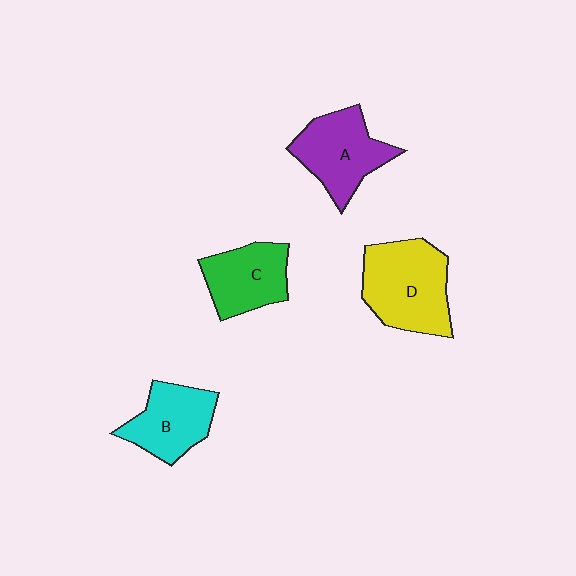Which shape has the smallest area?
Shape C (green).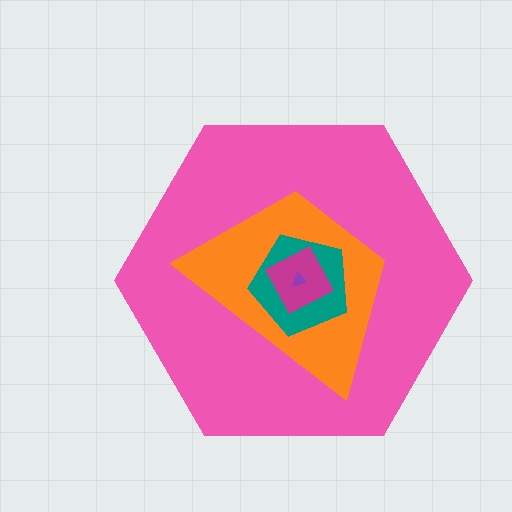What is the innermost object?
The purple triangle.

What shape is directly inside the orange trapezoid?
The teal pentagon.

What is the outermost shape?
The pink hexagon.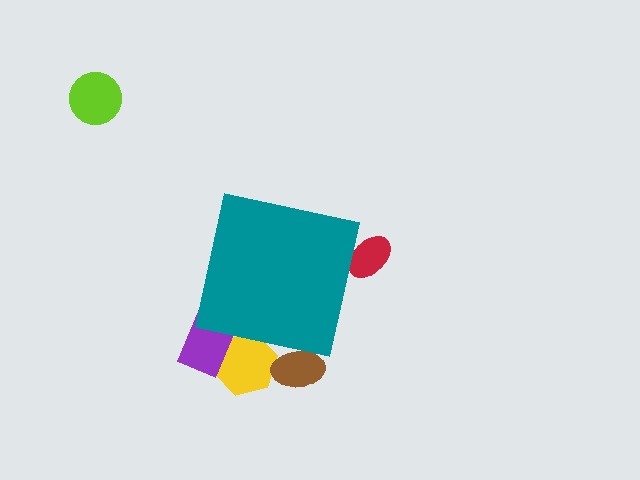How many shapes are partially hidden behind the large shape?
4 shapes are partially hidden.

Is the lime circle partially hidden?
No, the lime circle is fully visible.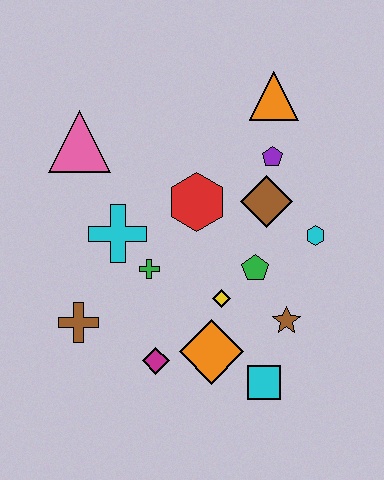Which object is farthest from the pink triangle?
The cyan square is farthest from the pink triangle.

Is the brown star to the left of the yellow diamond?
No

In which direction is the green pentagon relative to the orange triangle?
The green pentagon is below the orange triangle.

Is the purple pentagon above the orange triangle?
No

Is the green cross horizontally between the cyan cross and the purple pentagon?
Yes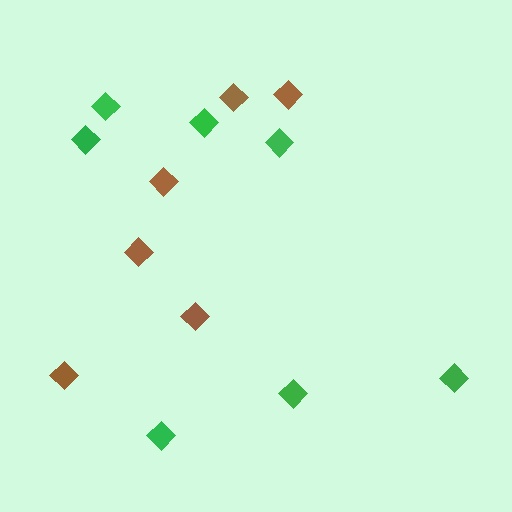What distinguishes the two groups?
There are 2 groups: one group of brown diamonds (6) and one group of green diamonds (7).